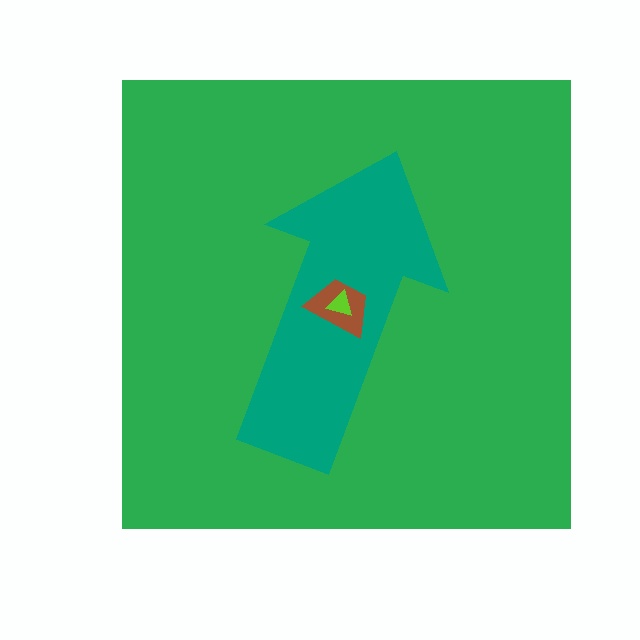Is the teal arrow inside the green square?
Yes.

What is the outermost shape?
The green square.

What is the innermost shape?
The lime triangle.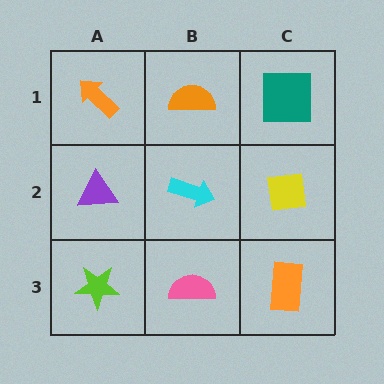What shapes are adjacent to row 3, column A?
A purple triangle (row 2, column A), a pink semicircle (row 3, column B).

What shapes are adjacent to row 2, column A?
An orange arrow (row 1, column A), a lime star (row 3, column A), a cyan arrow (row 2, column B).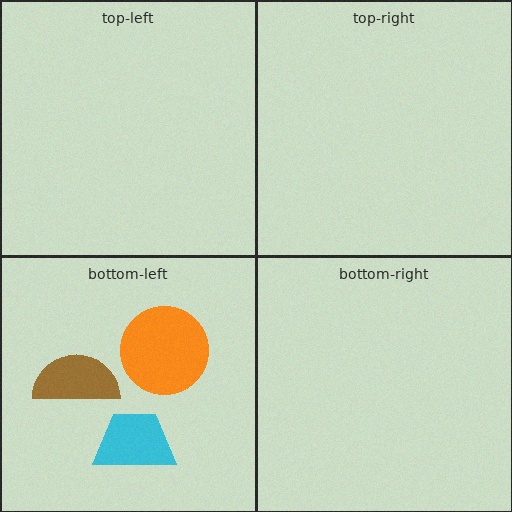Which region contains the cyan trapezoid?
The bottom-left region.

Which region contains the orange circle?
The bottom-left region.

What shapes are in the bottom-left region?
The cyan trapezoid, the orange circle, the brown semicircle.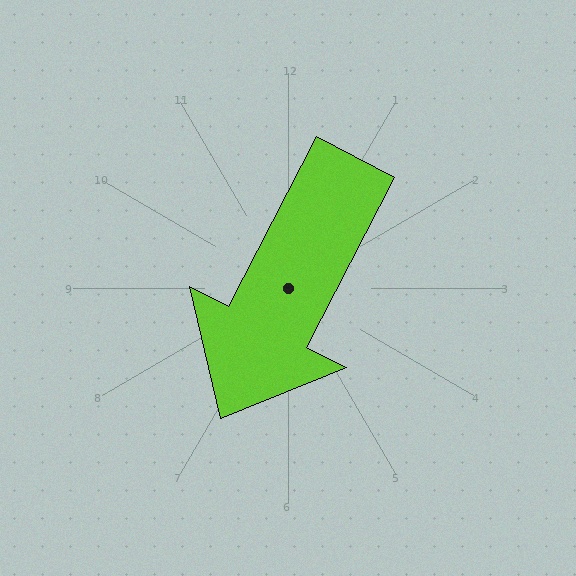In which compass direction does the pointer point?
Southwest.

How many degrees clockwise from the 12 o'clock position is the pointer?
Approximately 207 degrees.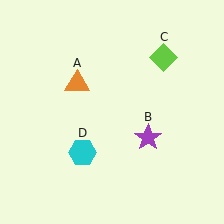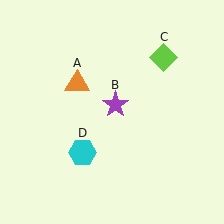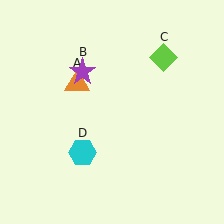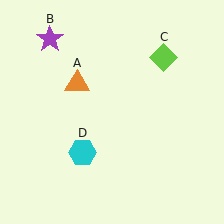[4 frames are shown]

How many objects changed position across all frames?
1 object changed position: purple star (object B).